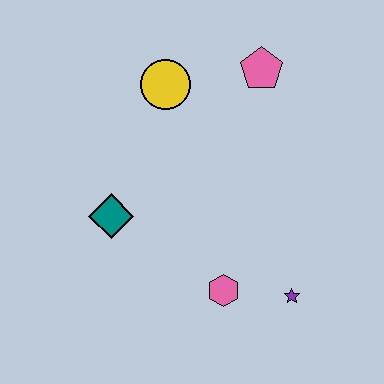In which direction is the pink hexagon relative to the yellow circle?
The pink hexagon is below the yellow circle.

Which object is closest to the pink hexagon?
The purple star is closest to the pink hexagon.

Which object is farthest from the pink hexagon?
The pink pentagon is farthest from the pink hexagon.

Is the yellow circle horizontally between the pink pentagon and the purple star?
No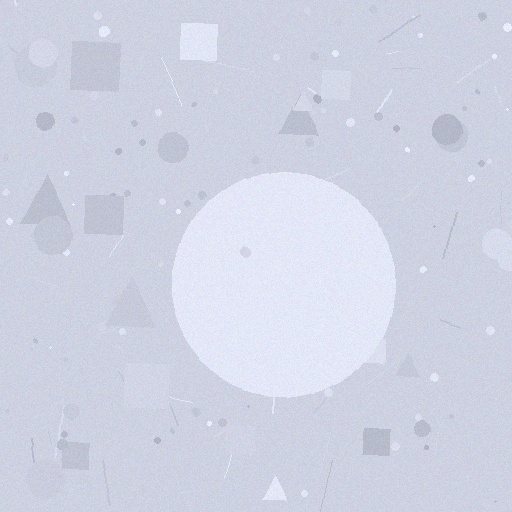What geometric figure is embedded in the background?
A circle is embedded in the background.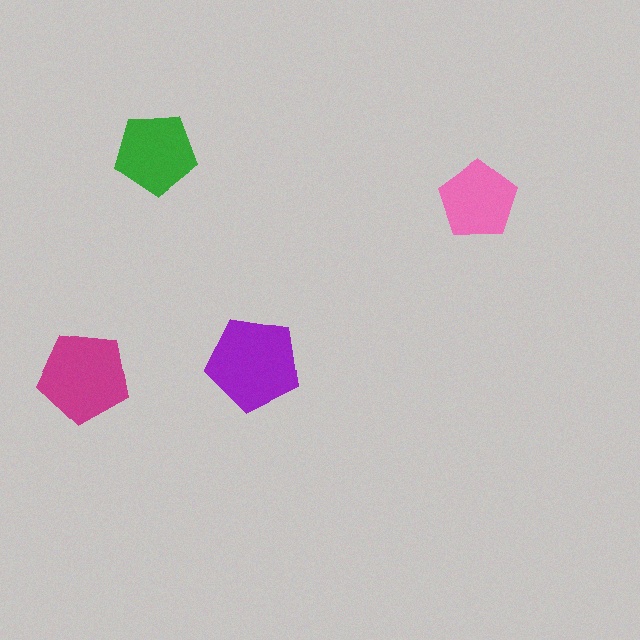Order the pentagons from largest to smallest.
the purple one, the magenta one, the green one, the pink one.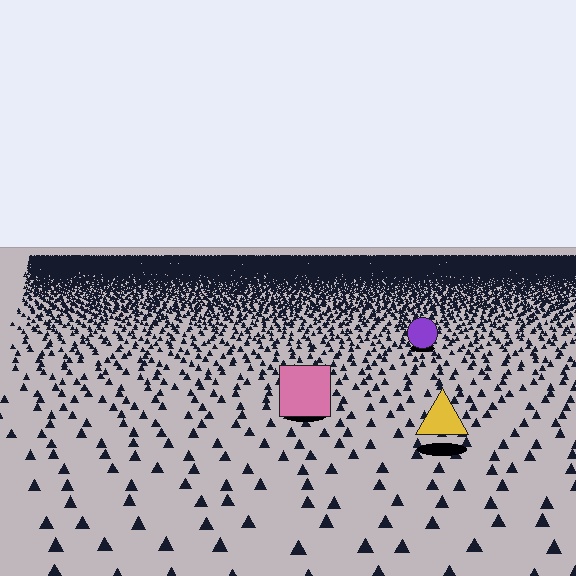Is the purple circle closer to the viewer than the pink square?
No. The pink square is closer — you can tell from the texture gradient: the ground texture is coarser near it.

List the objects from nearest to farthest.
From nearest to farthest: the yellow triangle, the pink square, the purple circle.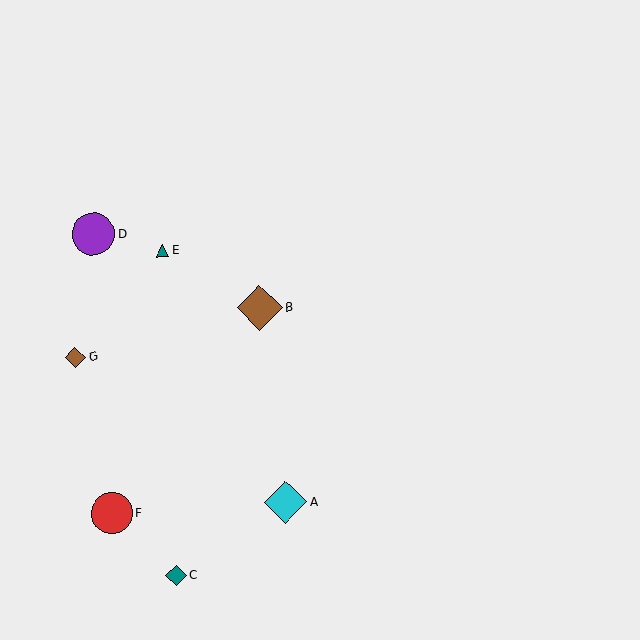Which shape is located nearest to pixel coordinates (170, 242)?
The teal triangle (labeled E) at (163, 251) is nearest to that location.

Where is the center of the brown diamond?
The center of the brown diamond is at (260, 308).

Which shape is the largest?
The brown diamond (labeled B) is the largest.